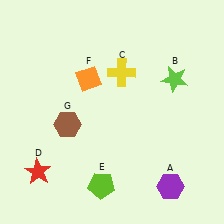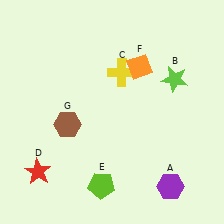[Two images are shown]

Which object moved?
The orange diamond (F) moved right.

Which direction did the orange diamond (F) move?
The orange diamond (F) moved right.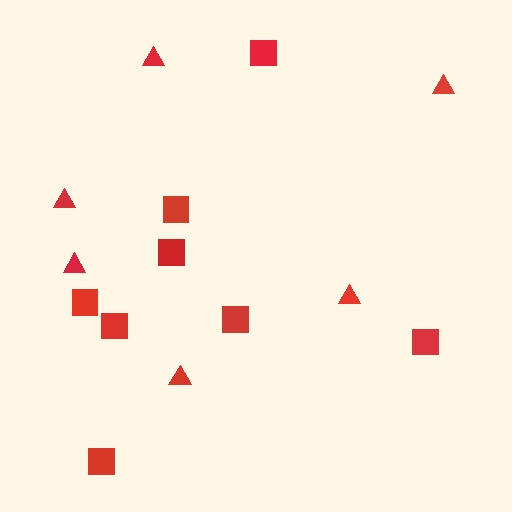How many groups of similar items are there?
There are 2 groups: one group of triangles (6) and one group of squares (8).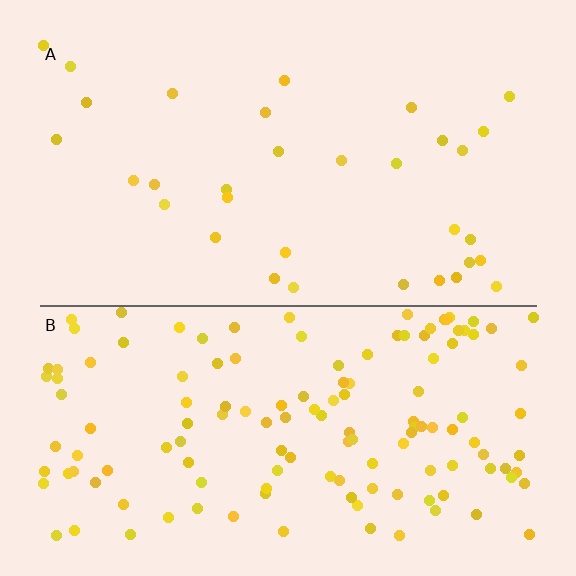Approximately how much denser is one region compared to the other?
Approximately 4.2× — region B over region A.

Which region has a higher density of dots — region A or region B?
B (the bottom).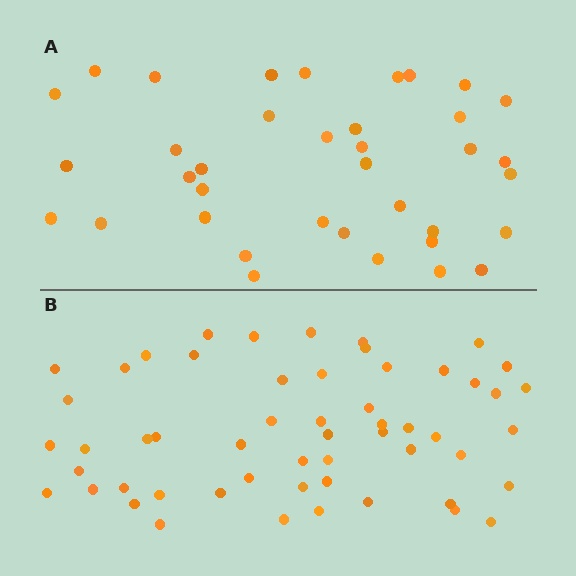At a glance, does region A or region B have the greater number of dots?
Region B (the bottom region) has more dots.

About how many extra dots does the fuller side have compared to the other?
Region B has approximately 20 more dots than region A.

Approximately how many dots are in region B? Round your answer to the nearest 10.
About 60 dots. (The exact count is 55, which rounds to 60.)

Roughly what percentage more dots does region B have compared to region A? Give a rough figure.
About 50% more.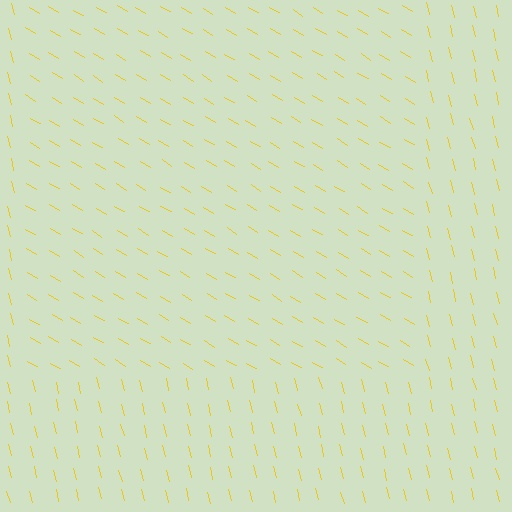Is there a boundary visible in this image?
Yes, there is a texture boundary formed by a change in line orientation.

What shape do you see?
I see a rectangle.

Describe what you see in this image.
The image is filled with small yellow line segments. A rectangle region in the image has lines oriented differently from the surrounding lines, creating a visible texture boundary.